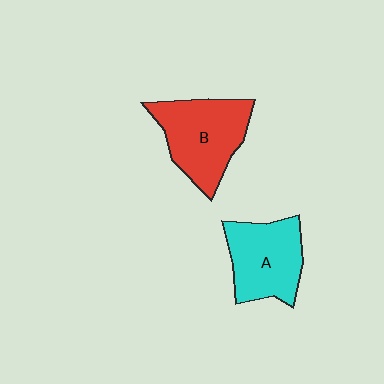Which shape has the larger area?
Shape B (red).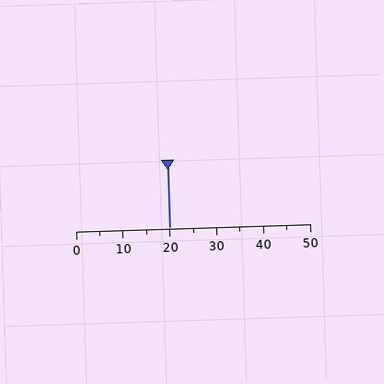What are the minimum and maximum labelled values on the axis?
The axis runs from 0 to 50.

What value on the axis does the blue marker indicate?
The marker indicates approximately 20.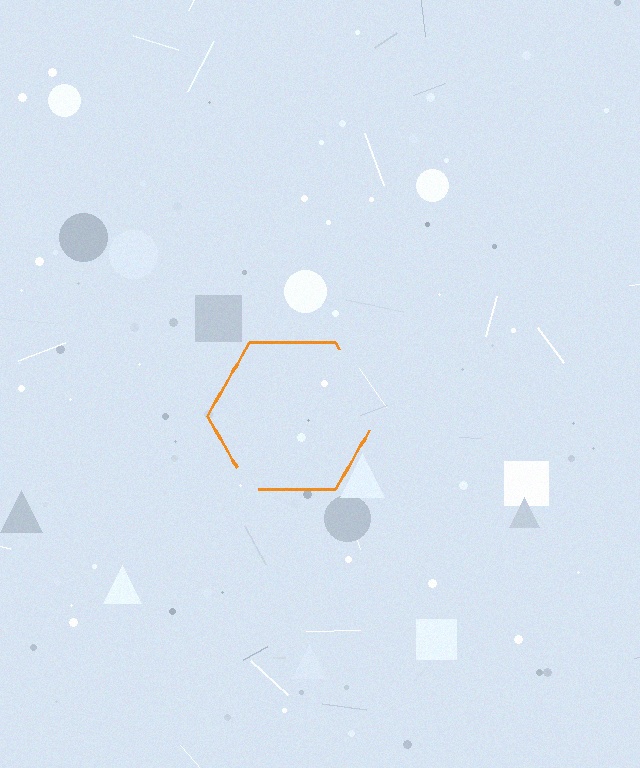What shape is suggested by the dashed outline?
The dashed outline suggests a hexagon.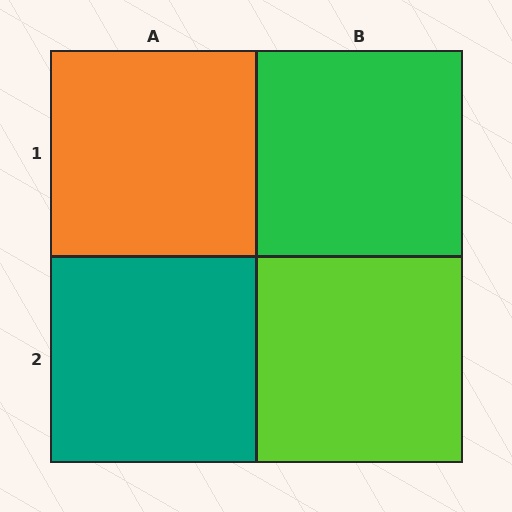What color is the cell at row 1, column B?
Green.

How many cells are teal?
1 cell is teal.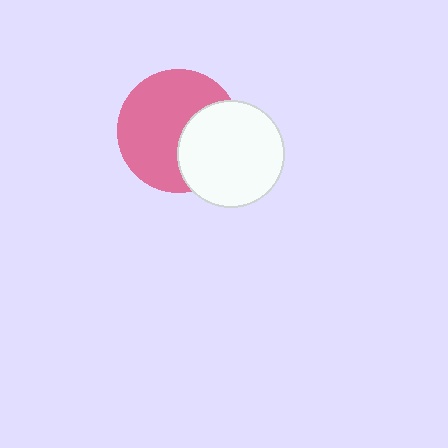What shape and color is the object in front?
The object in front is a white circle.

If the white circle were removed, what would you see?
You would see the complete pink circle.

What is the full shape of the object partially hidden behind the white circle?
The partially hidden object is a pink circle.